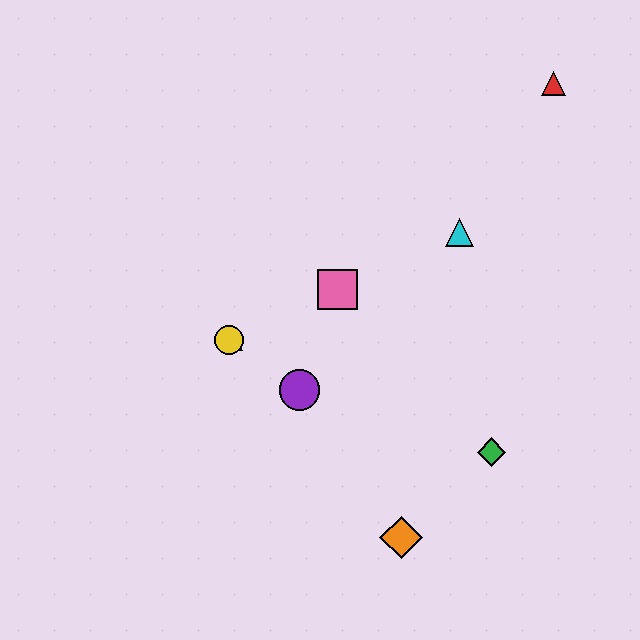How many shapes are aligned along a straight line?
4 shapes (the blue triangle, the yellow circle, the cyan triangle, the pink square) are aligned along a straight line.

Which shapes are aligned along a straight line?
The blue triangle, the yellow circle, the cyan triangle, the pink square are aligned along a straight line.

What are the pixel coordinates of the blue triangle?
The blue triangle is at (231, 339).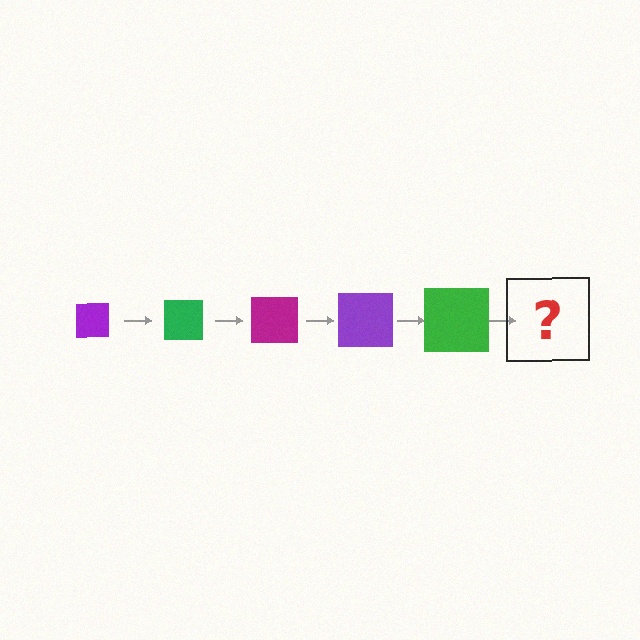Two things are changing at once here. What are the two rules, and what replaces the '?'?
The two rules are that the square grows larger each step and the color cycles through purple, green, and magenta. The '?' should be a magenta square, larger than the previous one.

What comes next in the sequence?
The next element should be a magenta square, larger than the previous one.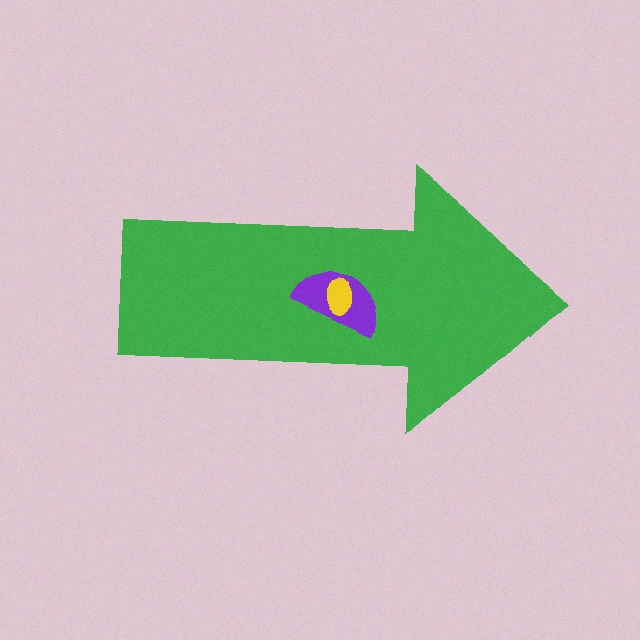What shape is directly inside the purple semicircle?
The yellow ellipse.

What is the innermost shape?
The yellow ellipse.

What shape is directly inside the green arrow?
The purple semicircle.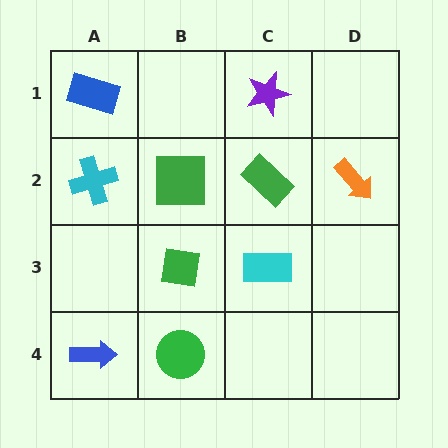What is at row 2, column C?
A green rectangle.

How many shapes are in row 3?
2 shapes.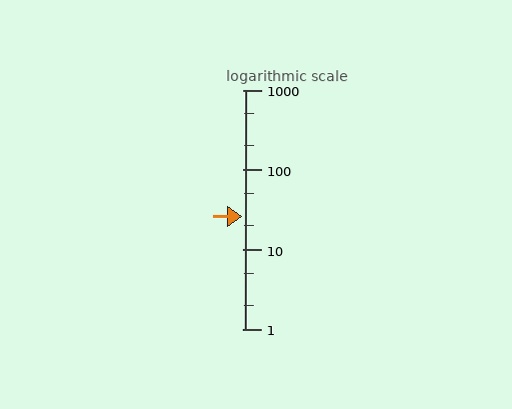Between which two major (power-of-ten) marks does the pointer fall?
The pointer is between 10 and 100.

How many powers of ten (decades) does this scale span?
The scale spans 3 decades, from 1 to 1000.